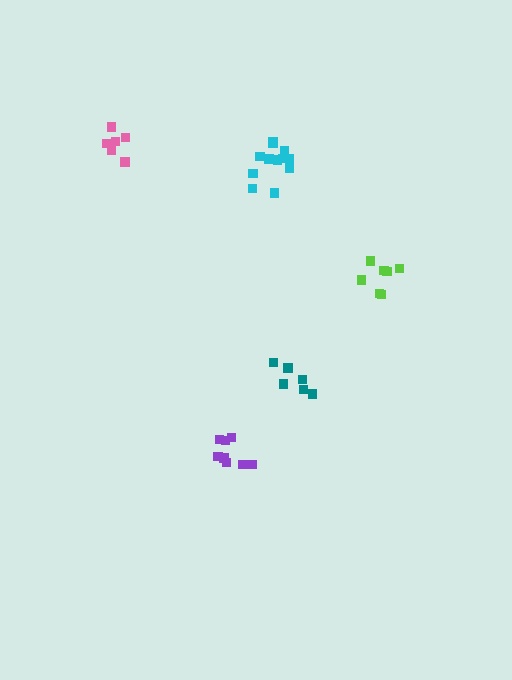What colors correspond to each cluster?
The clusters are colored: cyan, lime, purple, teal, pink.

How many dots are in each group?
Group 1: 12 dots, Group 2: 7 dots, Group 3: 8 dots, Group 4: 6 dots, Group 5: 6 dots (39 total).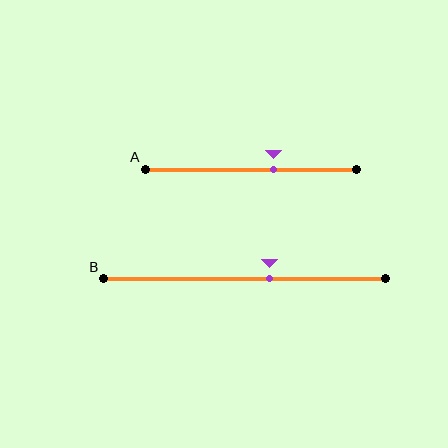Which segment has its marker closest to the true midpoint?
Segment B has its marker closest to the true midpoint.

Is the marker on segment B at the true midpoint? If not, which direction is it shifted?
No, the marker on segment B is shifted to the right by about 9% of the segment length.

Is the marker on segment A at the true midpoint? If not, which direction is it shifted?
No, the marker on segment A is shifted to the right by about 11% of the segment length.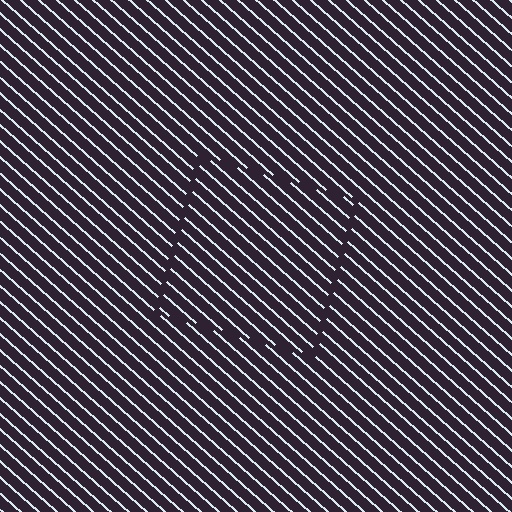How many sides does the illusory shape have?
4 sides — the line-ends trace a square.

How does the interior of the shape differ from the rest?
The interior of the shape contains the same grating, shifted by half a period — the contour is defined by the phase discontinuity where line-ends from the inner and outer gratings abut.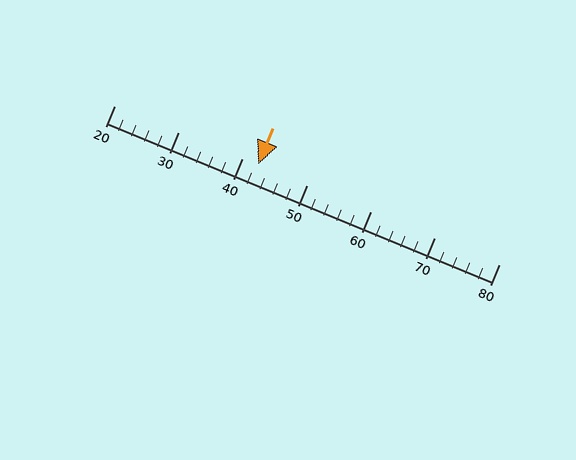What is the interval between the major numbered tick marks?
The major tick marks are spaced 10 units apart.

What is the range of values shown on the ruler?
The ruler shows values from 20 to 80.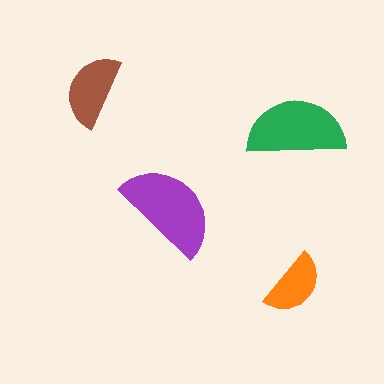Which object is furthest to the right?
The orange semicircle is rightmost.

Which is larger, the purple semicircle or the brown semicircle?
The purple one.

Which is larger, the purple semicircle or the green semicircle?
The purple one.